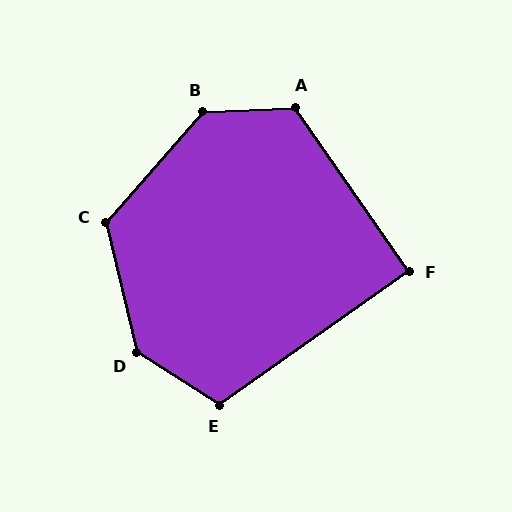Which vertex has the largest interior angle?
D, at approximately 136 degrees.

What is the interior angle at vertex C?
Approximately 126 degrees (obtuse).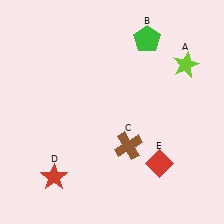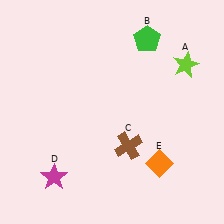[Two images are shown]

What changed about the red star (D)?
In Image 1, D is red. In Image 2, it changed to magenta.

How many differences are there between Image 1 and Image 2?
There are 2 differences between the two images.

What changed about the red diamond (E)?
In Image 1, E is red. In Image 2, it changed to orange.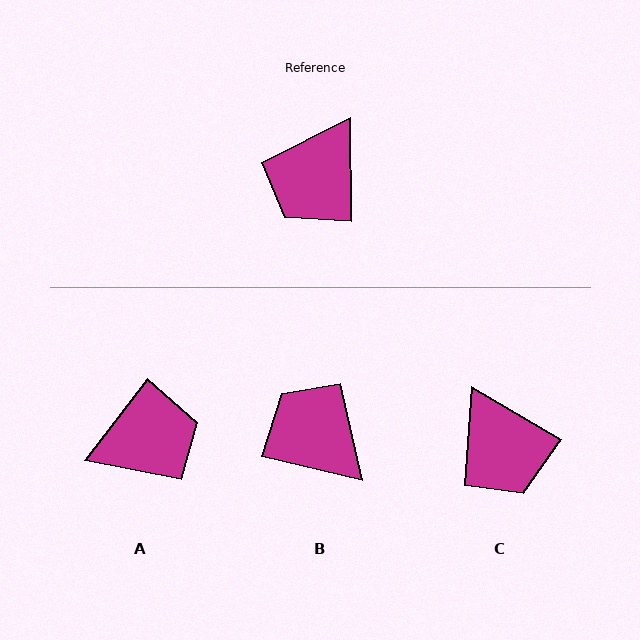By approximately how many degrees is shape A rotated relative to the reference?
Approximately 142 degrees counter-clockwise.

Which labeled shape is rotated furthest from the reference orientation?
A, about 142 degrees away.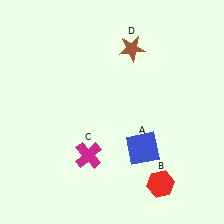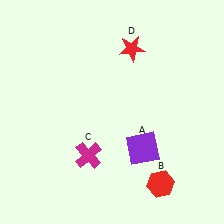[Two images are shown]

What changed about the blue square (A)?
In Image 1, A is blue. In Image 2, it changed to purple.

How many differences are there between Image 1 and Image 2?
There are 2 differences between the two images.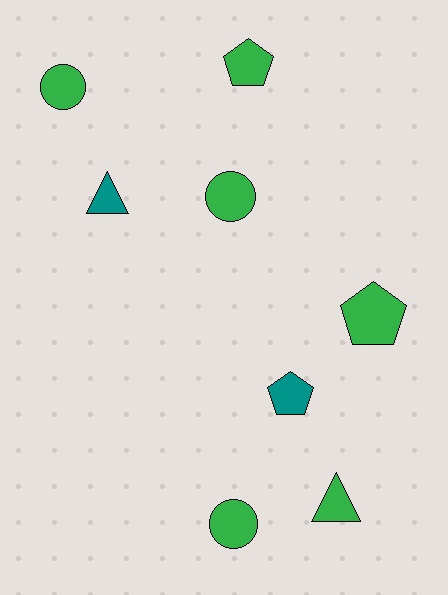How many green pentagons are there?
There are 2 green pentagons.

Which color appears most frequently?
Green, with 6 objects.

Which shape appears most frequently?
Pentagon, with 3 objects.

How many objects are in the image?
There are 8 objects.